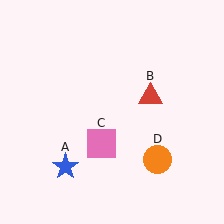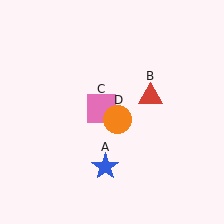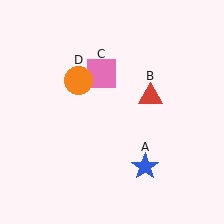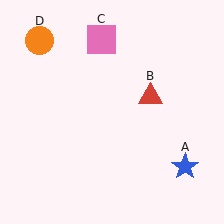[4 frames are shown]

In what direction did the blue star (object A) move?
The blue star (object A) moved right.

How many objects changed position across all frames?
3 objects changed position: blue star (object A), pink square (object C), orange circle (object D).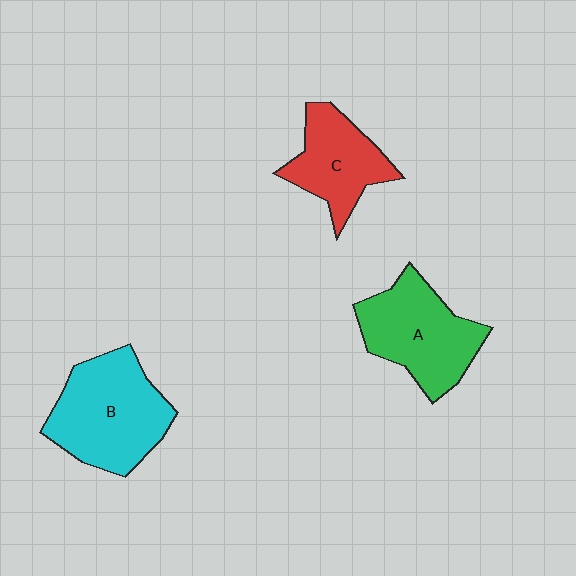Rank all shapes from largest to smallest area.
From largest to smallest: B (cyan), A (green), C (red).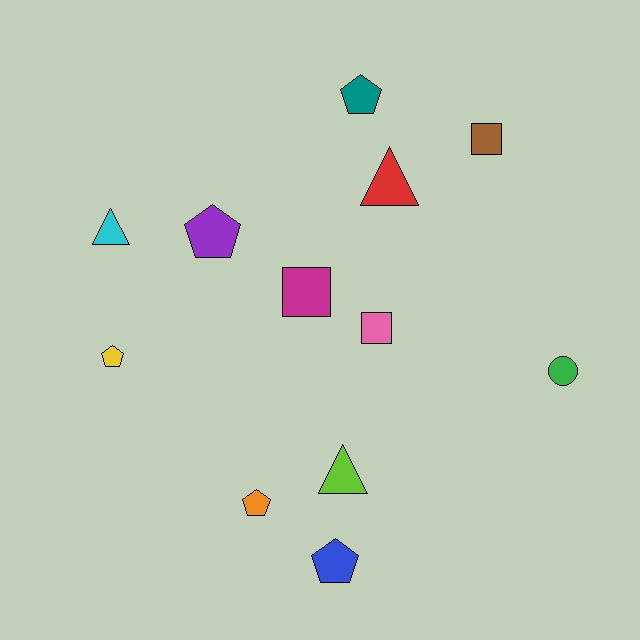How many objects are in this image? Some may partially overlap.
There are 12 objects.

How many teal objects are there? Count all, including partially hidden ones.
There is 1 teal object.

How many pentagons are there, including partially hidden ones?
There are 5 pentagons.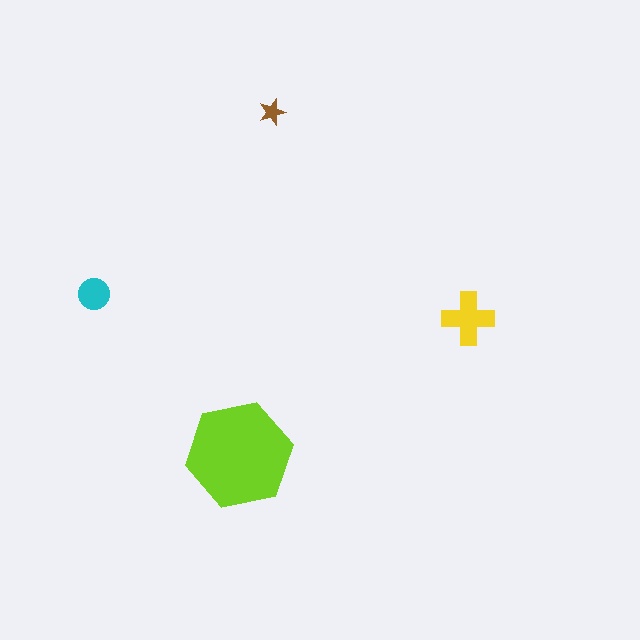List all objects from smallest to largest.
The brown star, the cyan circle, the yellow cross, the lime hexagon.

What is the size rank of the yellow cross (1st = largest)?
2nd.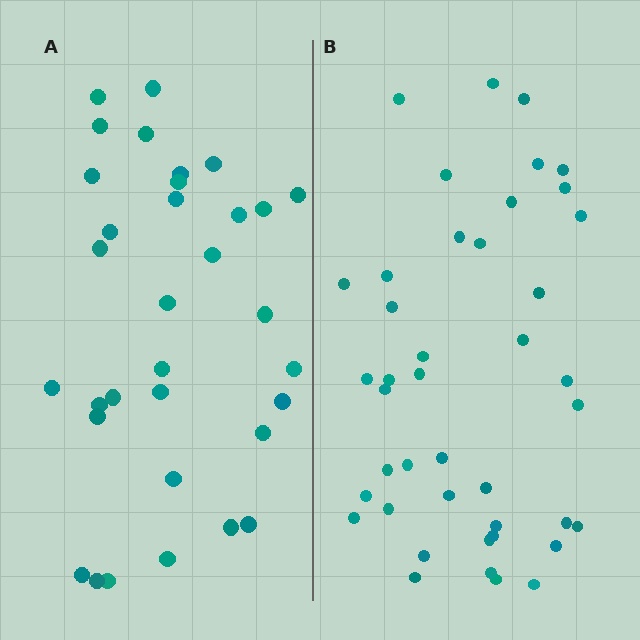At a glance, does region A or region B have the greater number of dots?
Region B (the right region) has more dots.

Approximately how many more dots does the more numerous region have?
Region B has roughly 8 or so more dots than region A.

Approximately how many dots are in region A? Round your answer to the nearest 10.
About 30 dots. (The exact count is 33, which rounds to 30.)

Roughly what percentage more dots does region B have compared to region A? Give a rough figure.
About 25% more.